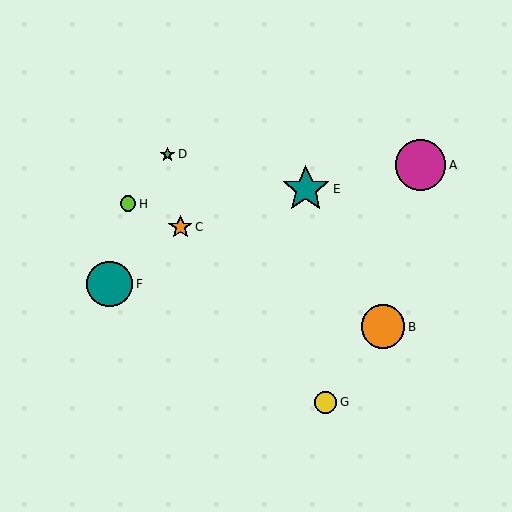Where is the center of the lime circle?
The center of the lime circle is at (128, 204).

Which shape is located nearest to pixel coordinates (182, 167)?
The green star (labeled D) at (168, 154) is nearest to that location.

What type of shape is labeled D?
Shape D is a green star.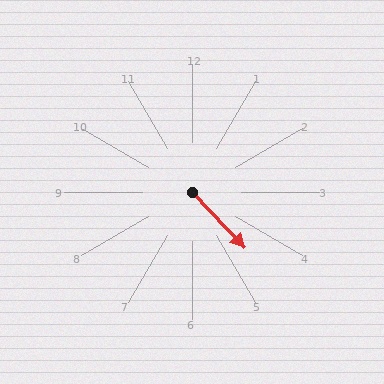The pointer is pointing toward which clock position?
Roughly 5 o'clock.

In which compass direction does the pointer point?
Southeast.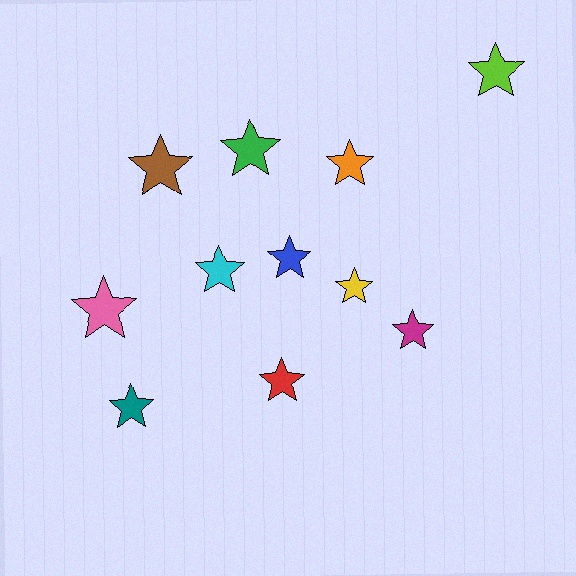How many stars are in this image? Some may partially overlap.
There are 11 stars.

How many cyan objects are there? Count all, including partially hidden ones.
There is 1 cyan object.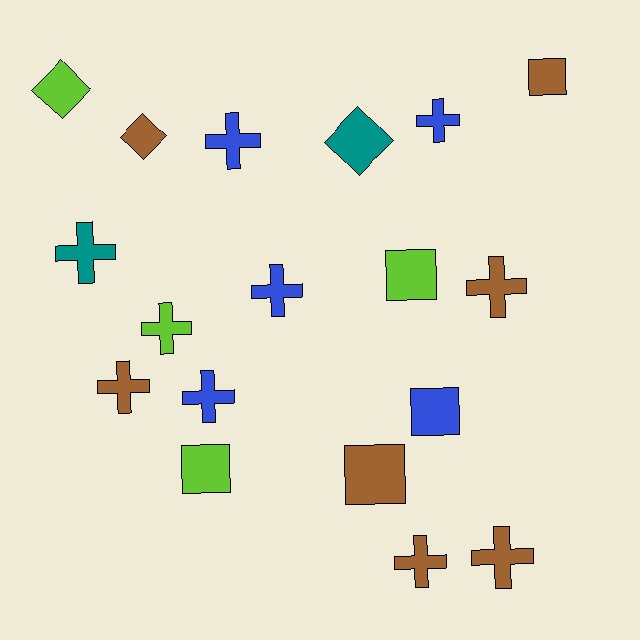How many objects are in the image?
There are 18 objects.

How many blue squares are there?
There is 1 blue square.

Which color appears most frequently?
Brown, with 7 objects.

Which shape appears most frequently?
Cross, with 10 objects.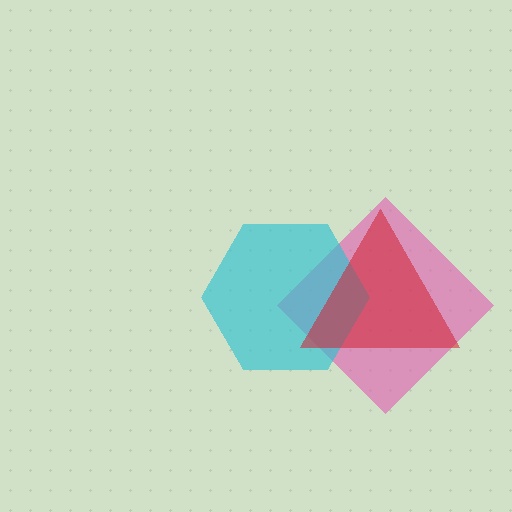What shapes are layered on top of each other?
The layered shapes are: a pink diamond, a cyan hexagon, a red triangle.